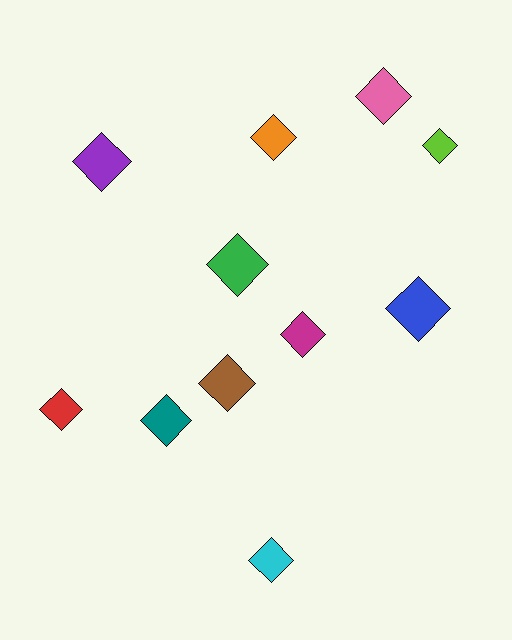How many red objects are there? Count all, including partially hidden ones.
There is 1 red object.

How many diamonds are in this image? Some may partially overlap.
There are 11 diamonds.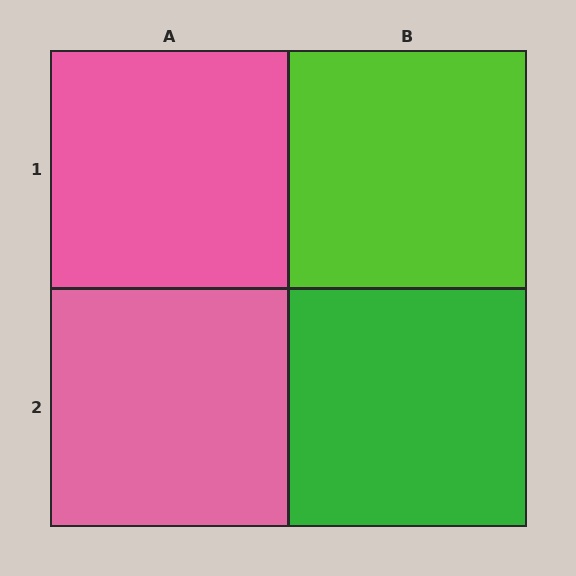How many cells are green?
1 cell is green.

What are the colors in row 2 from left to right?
Pink, green.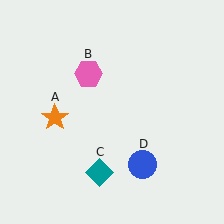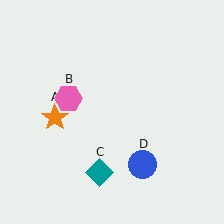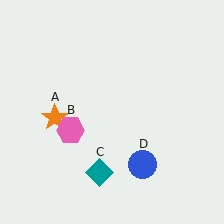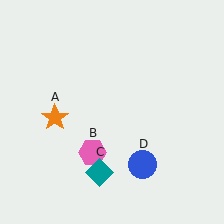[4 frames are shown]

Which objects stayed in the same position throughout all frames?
Orange star (object A) and teal diamond (object C) and blue circle (object D) remained stationary.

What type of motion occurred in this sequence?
The pink hexagon (object B) rotated counterclockwise around the center of the scene.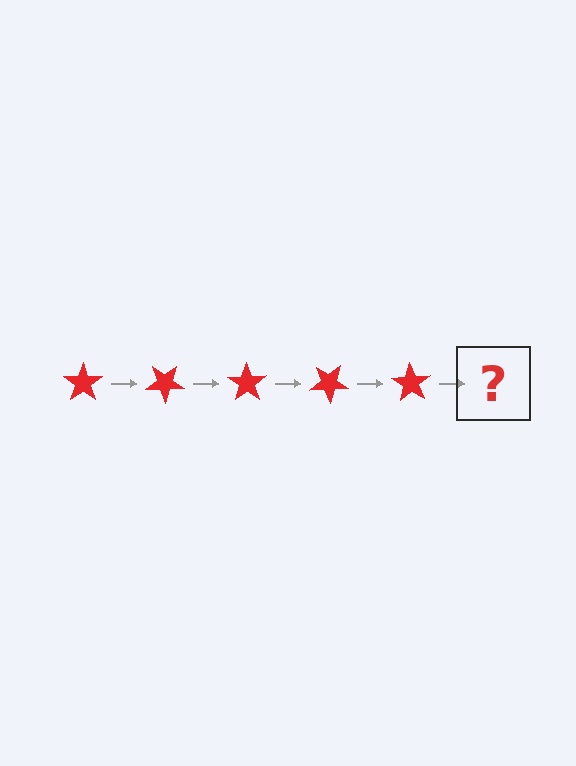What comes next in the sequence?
The next element should be a red star rotated 175 degrees.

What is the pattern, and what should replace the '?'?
The pattern is that the star rotates 35 degrees each step. The '?' should be a red star rotated 175 degrees.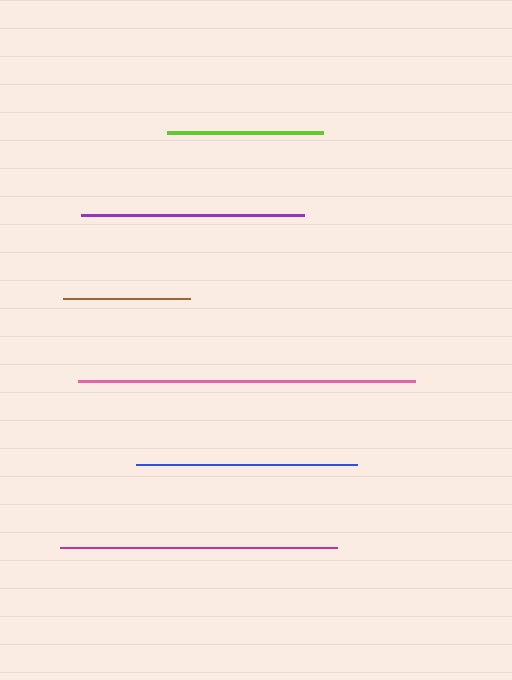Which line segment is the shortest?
The brown line is the shortest at approximately 127 pixels.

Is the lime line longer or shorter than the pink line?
The pink line is longer than the lime line.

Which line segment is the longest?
The pink line is the longest at approximately 338 pixels.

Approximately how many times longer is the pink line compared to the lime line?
The pink line is approximately 2.2 times the length of the lime line.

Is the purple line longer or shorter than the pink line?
The pink line is longer than the purple line.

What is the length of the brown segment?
The brown segment is approximately 127 pixels long.